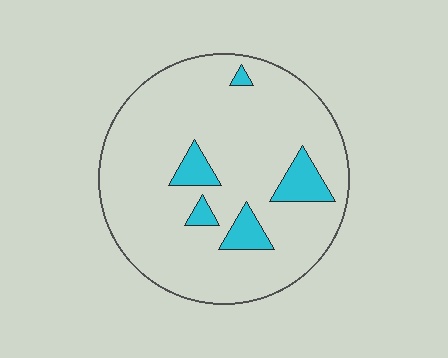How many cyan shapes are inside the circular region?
5.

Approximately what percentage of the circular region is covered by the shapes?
Approximately 10%.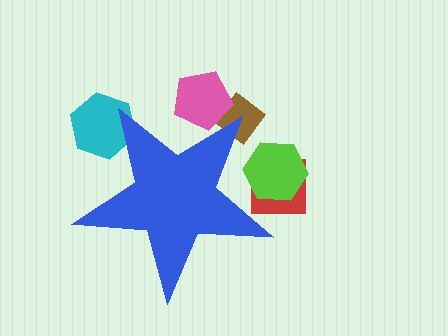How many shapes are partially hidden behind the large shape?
5 shapes are partially hidden.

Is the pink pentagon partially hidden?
Yes, the pink pentagon is partially hidden behind the blue star.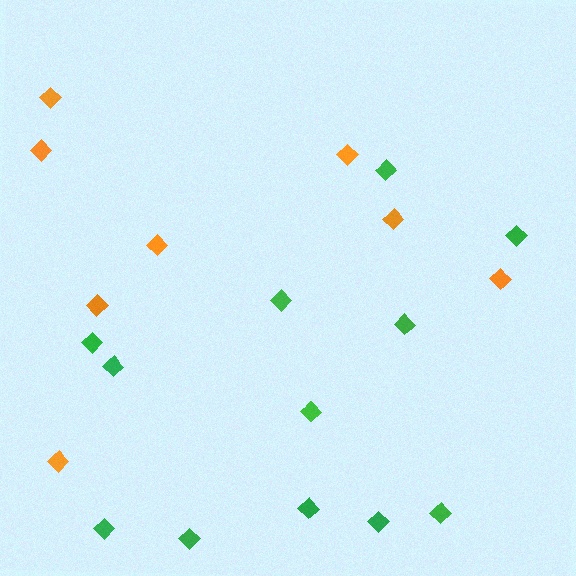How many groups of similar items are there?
There are 2 groups: one group of orange diamonds (8) and one group of green diamonds (12).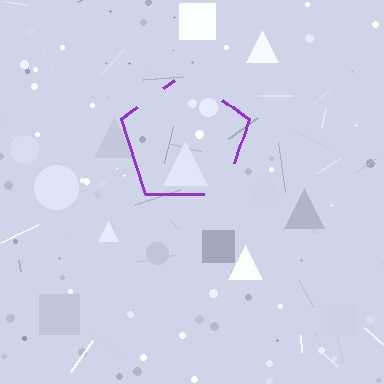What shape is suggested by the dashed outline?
The dashed outline suggests a pentagon.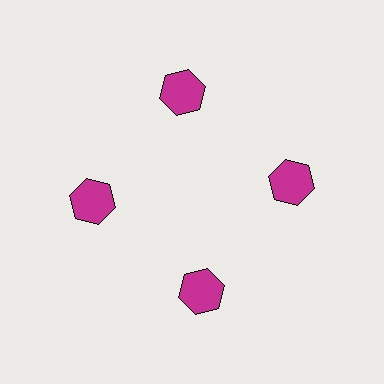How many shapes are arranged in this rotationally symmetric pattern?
There are 4 shapes, arranged in 4 groups of 1.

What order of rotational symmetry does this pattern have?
This pattern has 4-fold rotational symmetry.